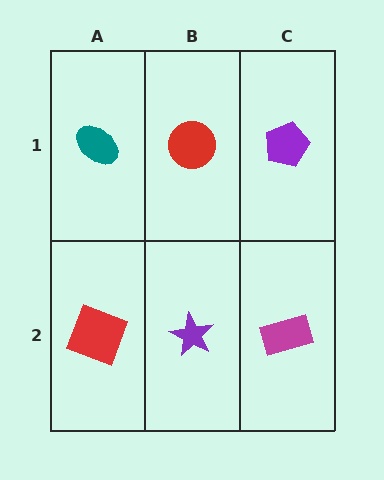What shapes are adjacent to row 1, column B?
A purple star (row 2, column B), a teal ellipse (row 1, column A), a purple pentagon (row 1, column C).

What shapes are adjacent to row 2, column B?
A red circle (row 1, column B), a red square (row 2, column A), a magenta rectangle (row 2, column C).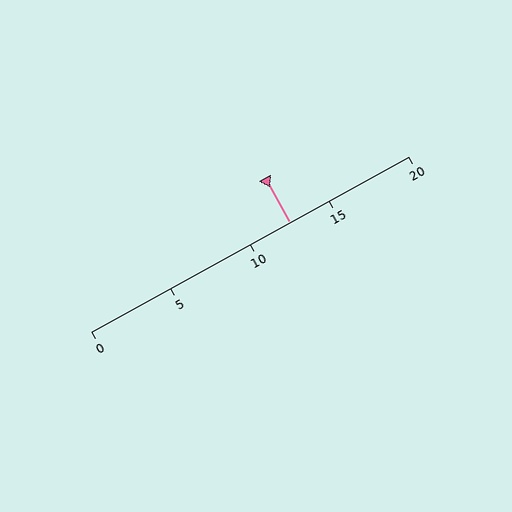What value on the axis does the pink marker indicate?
The marker indicates approximately 12.5.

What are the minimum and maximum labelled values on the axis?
The axis runs from 0 to 20.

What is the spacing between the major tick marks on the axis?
The major ticks are spaced 5 apart.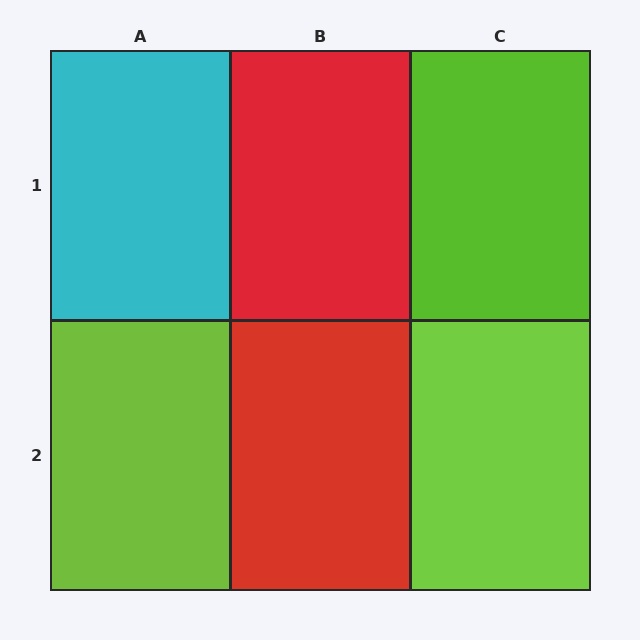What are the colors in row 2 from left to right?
Lime, red, lime.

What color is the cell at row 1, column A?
Cyan.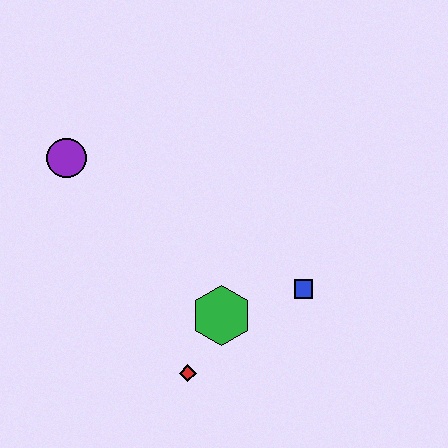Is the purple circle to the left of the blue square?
Yes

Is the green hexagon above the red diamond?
Yes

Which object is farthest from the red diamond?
The purple circle is farthest from the red diamond.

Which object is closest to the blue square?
The green hexagon is closest to the blue square.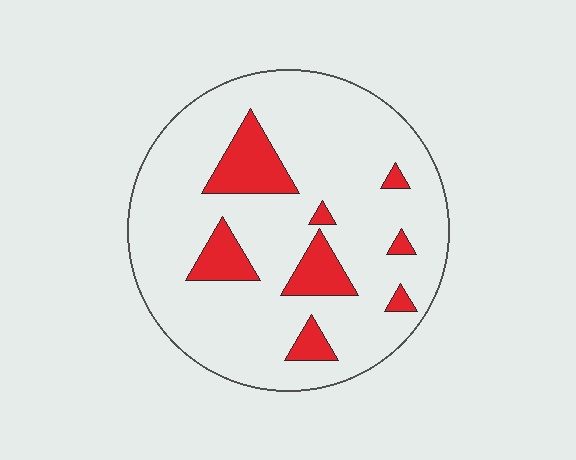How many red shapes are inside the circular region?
8.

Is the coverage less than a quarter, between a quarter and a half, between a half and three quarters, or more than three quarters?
Less than a quarter.